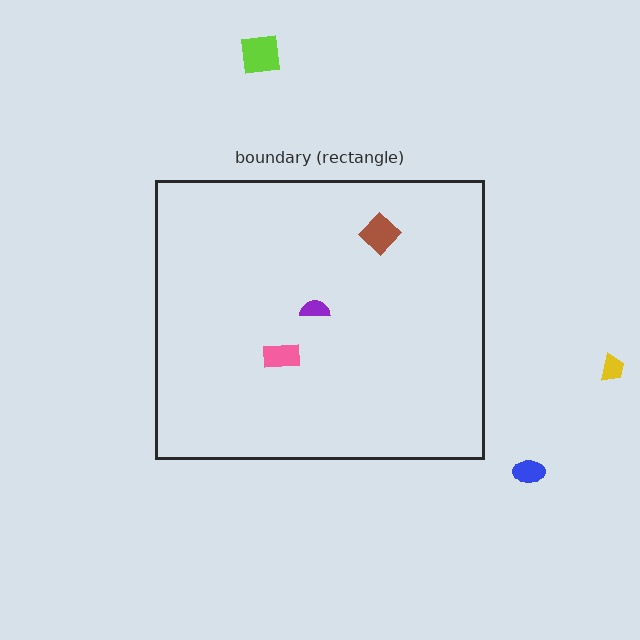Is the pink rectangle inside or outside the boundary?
Inside.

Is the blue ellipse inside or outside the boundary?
Outside.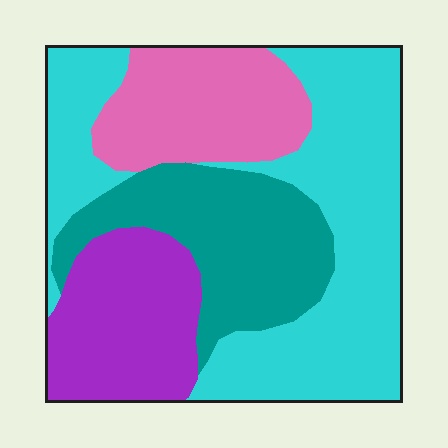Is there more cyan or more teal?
Cyan.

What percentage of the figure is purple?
Purple takes up less than a quarter of the figure.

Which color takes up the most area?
Cyan, at roughly 40%.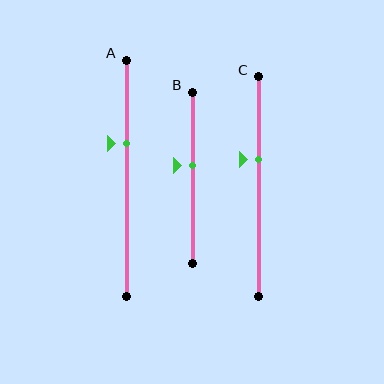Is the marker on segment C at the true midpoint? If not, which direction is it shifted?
No, the marker on segment C is shifted upward by about 12% of the segment length.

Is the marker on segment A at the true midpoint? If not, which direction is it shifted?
No, the marker on segment A is shifted upward by about 15% of the segment length.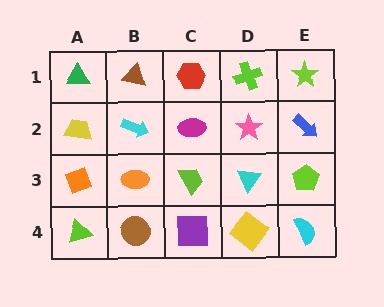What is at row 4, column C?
A purple square.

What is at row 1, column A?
A green triangle.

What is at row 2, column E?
A blue arrow.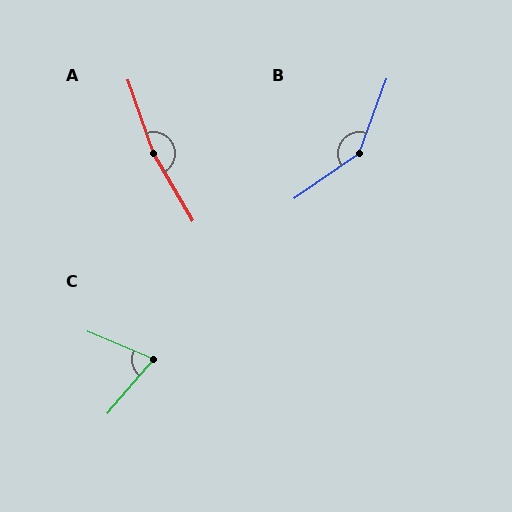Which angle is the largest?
A, at approximately 169 degrees.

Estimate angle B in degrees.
Approximately 145 degrees.